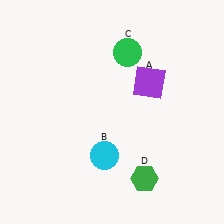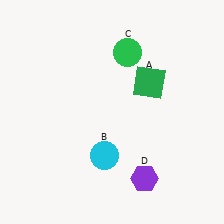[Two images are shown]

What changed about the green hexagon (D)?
In Image 1, D is green. In Image 2, it changed to purple.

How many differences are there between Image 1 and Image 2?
There are 2 differences between the two images.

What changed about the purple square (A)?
In Image 1, A is purple. In Image 2, it changed to green.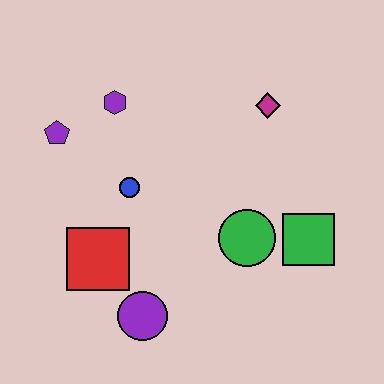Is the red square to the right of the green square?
No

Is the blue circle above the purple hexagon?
No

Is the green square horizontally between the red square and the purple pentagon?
No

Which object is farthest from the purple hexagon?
The green square is farthest from the purple hexagon.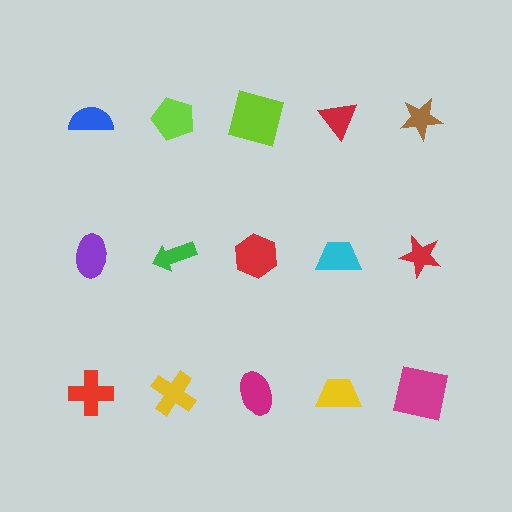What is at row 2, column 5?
A red star.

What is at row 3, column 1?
A red cross.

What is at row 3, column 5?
A magenta square.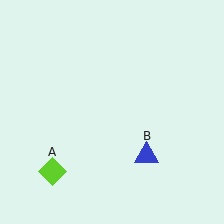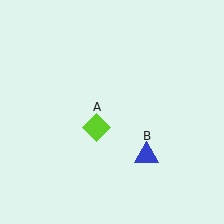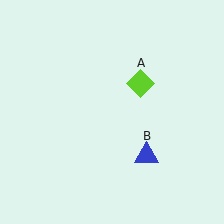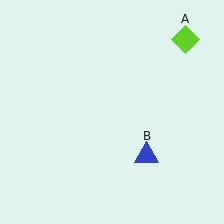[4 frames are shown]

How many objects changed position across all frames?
1 object changed position: lime diamond (object A).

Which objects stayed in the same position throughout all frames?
Blue triangle (object B) remained stationary.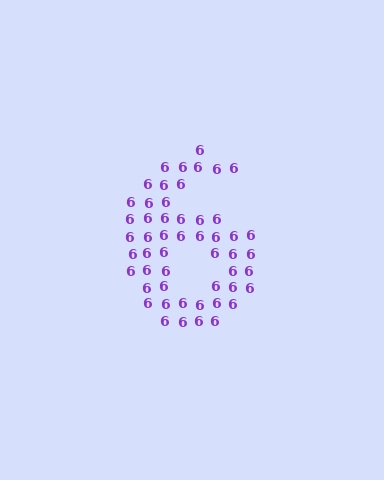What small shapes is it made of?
It is made of small digit 6's.